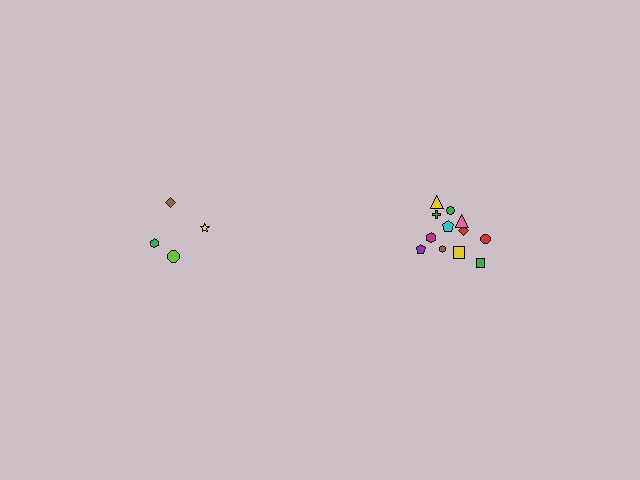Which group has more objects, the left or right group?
The right group.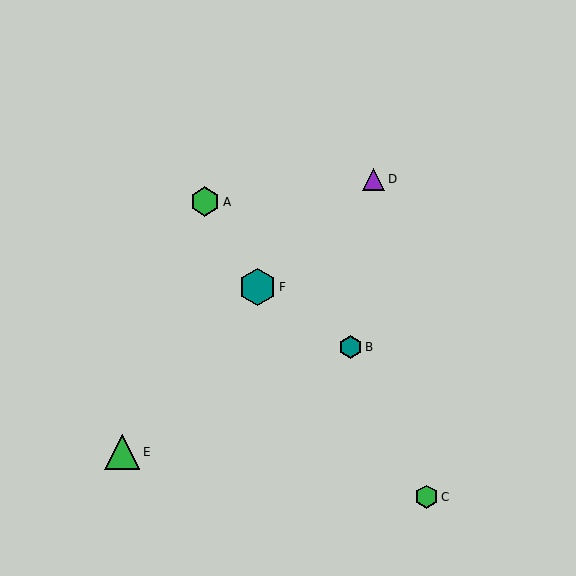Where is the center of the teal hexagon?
The center of the teal hexagon is at (258, 287).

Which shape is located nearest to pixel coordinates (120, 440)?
The green triangle (labeled E) at (122, 452) is nearest to that location.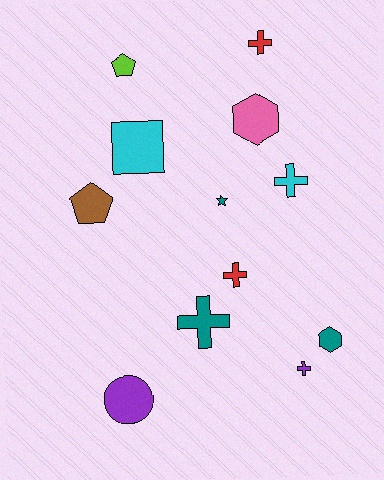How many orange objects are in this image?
There are no orange objects.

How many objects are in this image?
There are 12 objects.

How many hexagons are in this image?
There are 2 hexagons.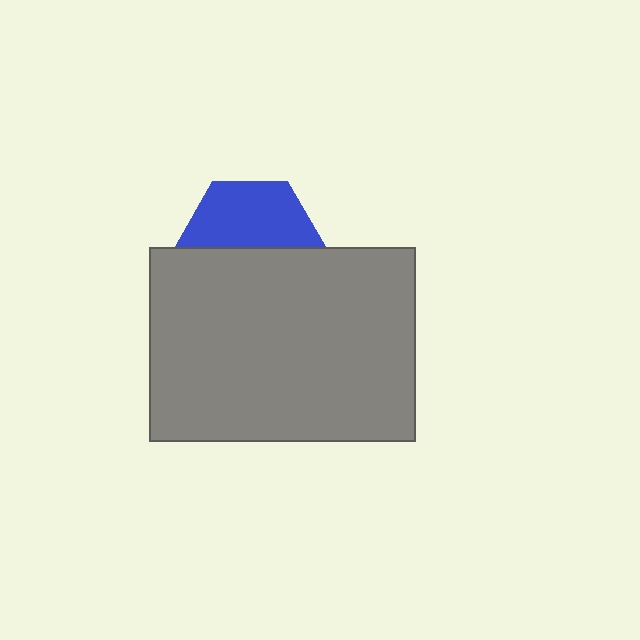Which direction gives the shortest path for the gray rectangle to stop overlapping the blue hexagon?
Moving down gives the shortest separation.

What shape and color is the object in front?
The object in front is a gray rectangle.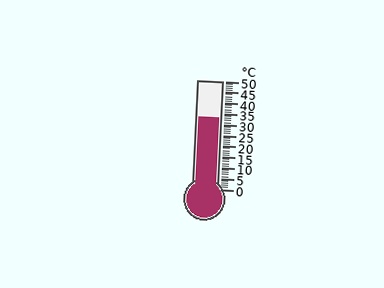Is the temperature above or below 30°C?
The temperature is above 30°C.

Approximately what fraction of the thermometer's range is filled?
The thermometer is filled to approximately 65% of its range.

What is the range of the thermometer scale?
The thermometer scale ranges from 0°C to 50°C.